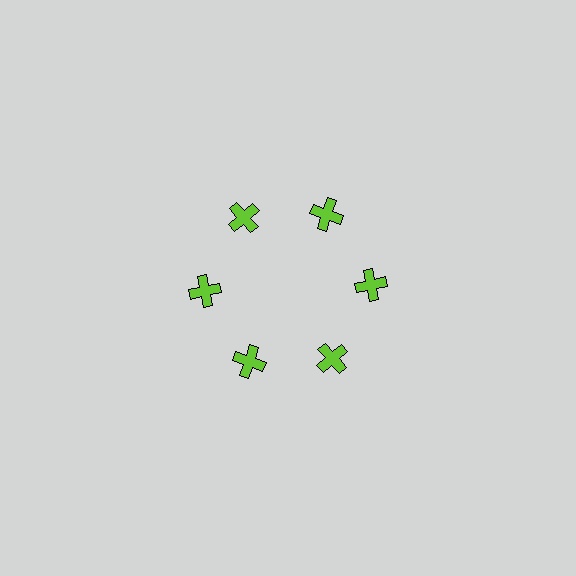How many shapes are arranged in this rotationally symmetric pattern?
There are 6 shapes, arranged in 6 groups of 1.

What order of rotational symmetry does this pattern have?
This pattern has 6-fold rotational symmetry.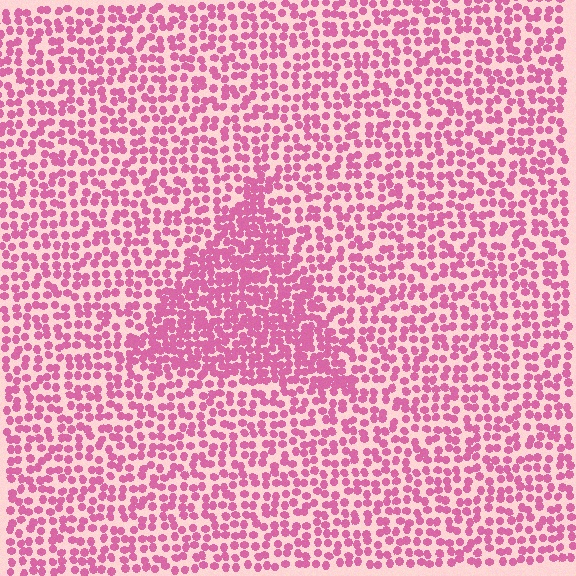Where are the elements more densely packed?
The elements are more densely packed inside the triangle boundary.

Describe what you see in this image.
The image contains small pink elements arranged at two different densities. A triangle-shaped region is visible where the elements are more densely packed than the surrounding area.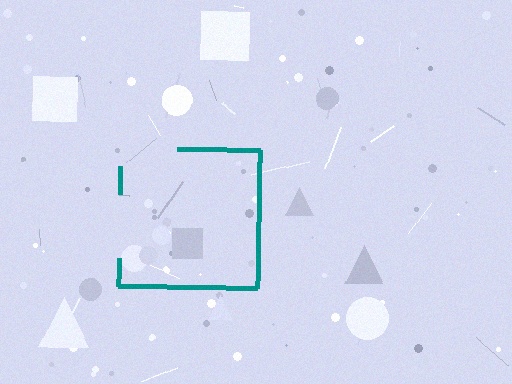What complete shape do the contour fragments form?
The contour fragments form a square.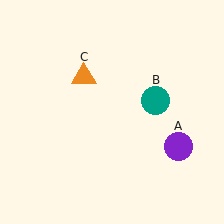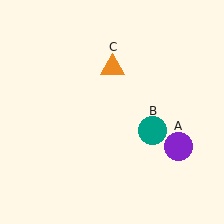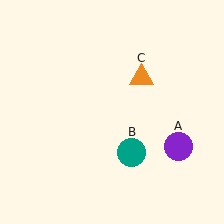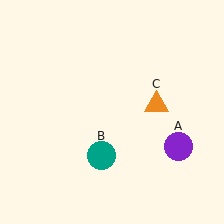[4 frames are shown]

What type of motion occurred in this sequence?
The teal circle (object B), orange triangle (object C) rotated clockwise around the center of the scene.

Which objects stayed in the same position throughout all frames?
Purple circle (object A) remained stationary.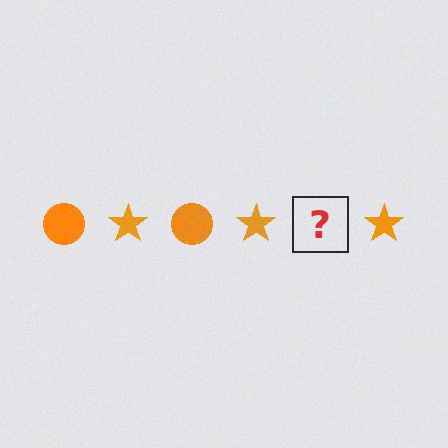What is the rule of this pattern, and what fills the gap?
The rule is that the pattern cycles through circle, star shapes in orange. The gap should be filled with an orange circle.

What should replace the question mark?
The question mark should be replaced with an orange circle.